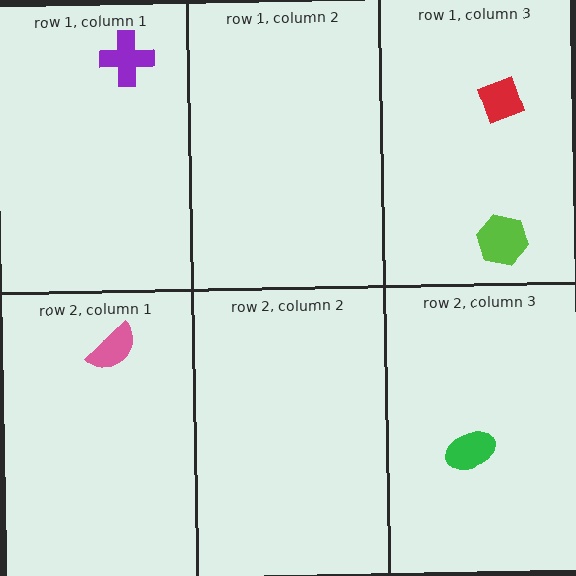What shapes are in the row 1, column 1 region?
The purple cross.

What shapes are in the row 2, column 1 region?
The pink semicircle.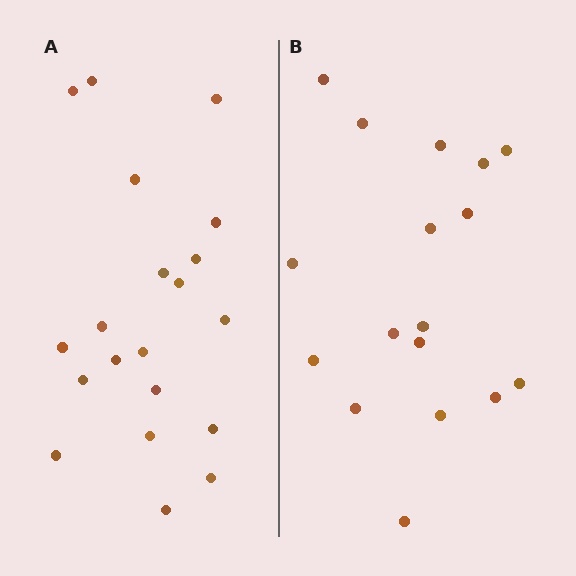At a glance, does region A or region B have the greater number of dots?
Region A (the left region) has more dots.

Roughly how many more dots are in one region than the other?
Region A has just a few more — roughly 2 or 3 more dots than region B.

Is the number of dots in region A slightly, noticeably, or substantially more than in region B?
Region A has only slightly more — the two regions are fairly close. The ratio is roughly 1.2 to 1.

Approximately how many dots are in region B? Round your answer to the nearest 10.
About 20 dots. (The exact count is 17, which rounds to 20.)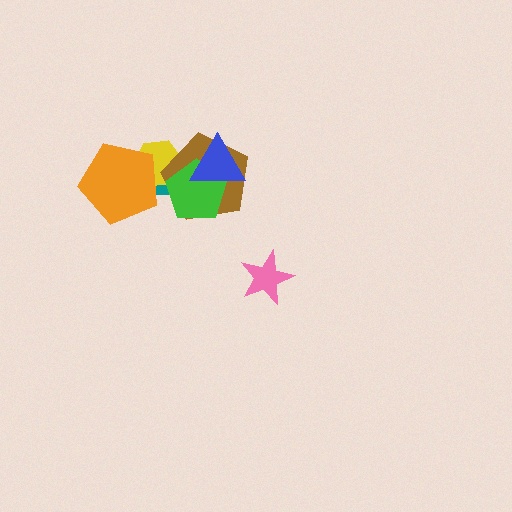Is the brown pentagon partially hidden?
Yes, it is partially covered by another shape.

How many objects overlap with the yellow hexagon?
4 objects overlap with the yellow hexagon.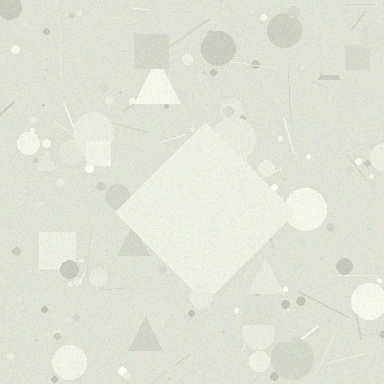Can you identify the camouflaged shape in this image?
The camouflaged shape is a diamond.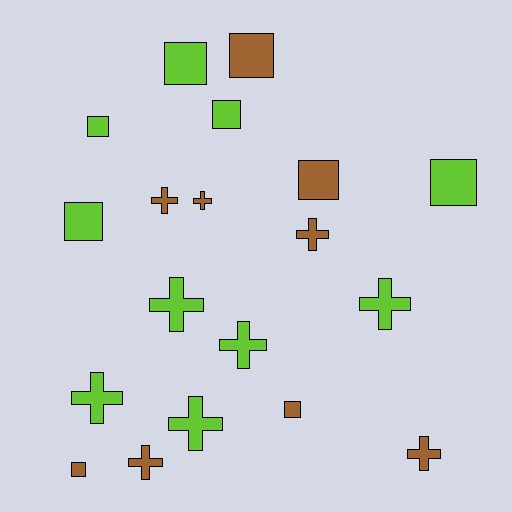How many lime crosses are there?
There are 5 lime crosses.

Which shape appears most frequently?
Cross, with 10 objects.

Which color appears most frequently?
Lime, with 10 objects.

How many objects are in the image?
There are 19 objects.